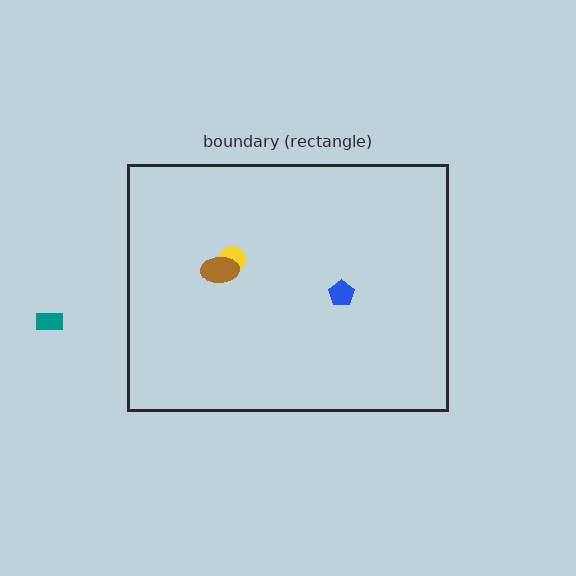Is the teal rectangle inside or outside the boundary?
Outside.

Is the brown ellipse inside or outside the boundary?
Inside.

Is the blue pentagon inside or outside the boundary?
Inside.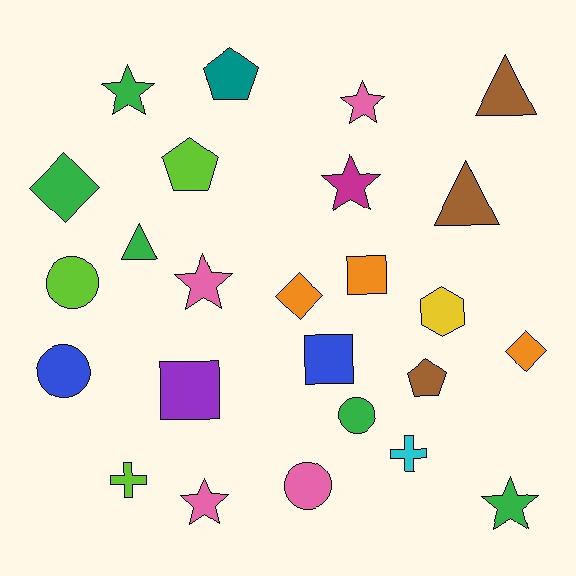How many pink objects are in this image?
There are 4 pink objects.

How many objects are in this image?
There are 25 objects.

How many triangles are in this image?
There are 3 triangles.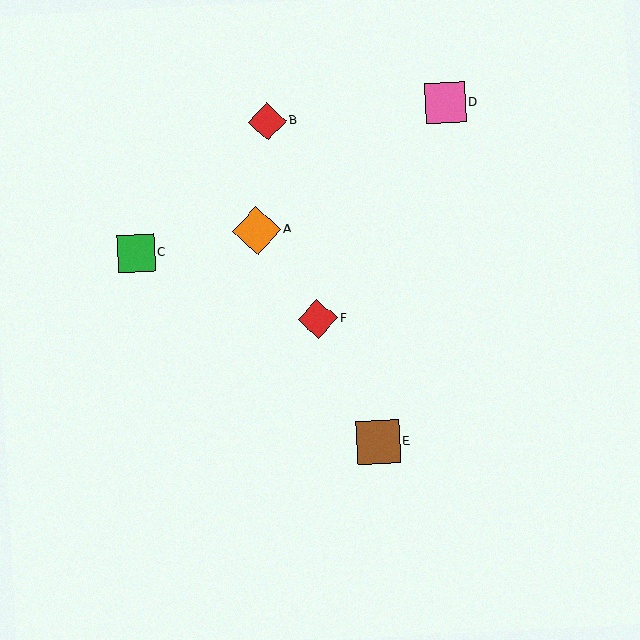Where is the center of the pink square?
The center of the pink square is at (445, 103).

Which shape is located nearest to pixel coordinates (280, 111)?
The red diamond (labeled B) at (267, 122) is nearest to that location.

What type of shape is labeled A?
Shape A is an orange diamond.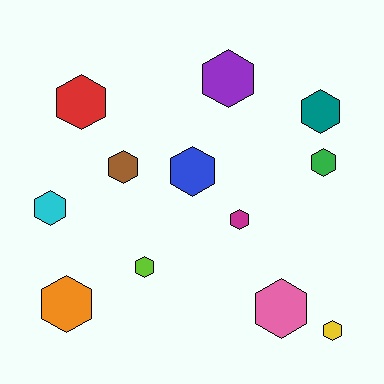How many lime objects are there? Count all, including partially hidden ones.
There is 1 lime object.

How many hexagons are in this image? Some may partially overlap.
There are 12 hexagons.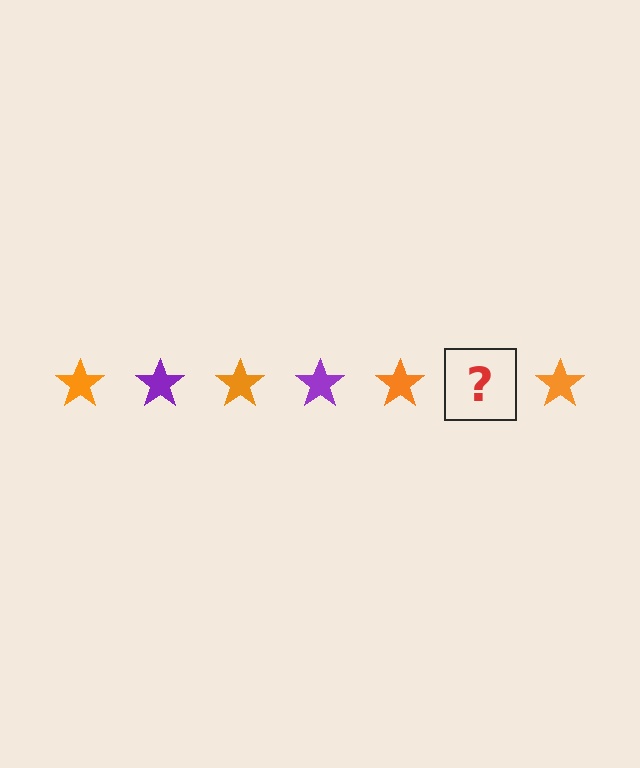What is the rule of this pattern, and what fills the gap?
The rule is that the pattern cycles through orange, purple stars. The gap should be filled with a purple star.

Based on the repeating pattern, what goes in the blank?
The blank should be a purple star.